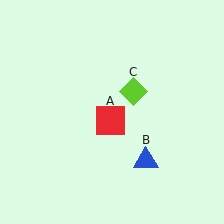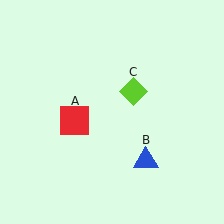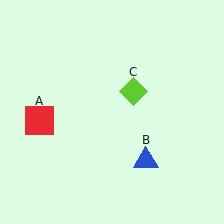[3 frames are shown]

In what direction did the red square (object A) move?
The red square (object A) moved left.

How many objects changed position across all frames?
1 object changed position: red square (object A).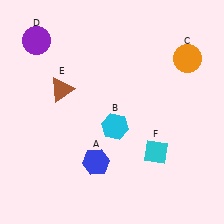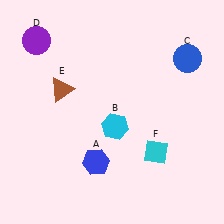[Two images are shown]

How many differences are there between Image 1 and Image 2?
There is 1 difference between the two images.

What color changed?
The circle (C) changed from orange in Image 1 to blue in Image 2.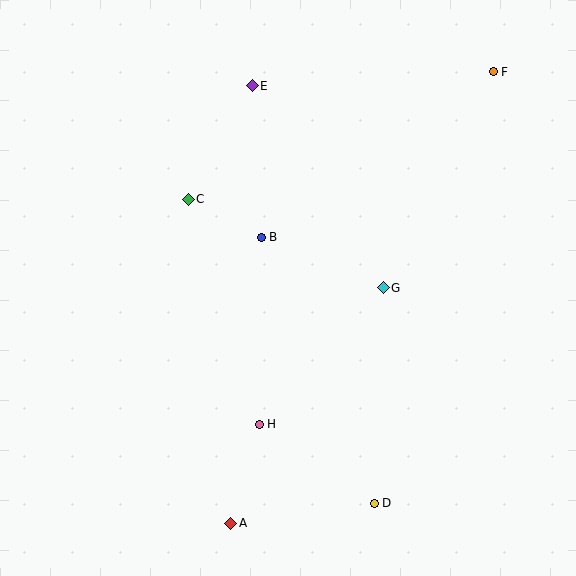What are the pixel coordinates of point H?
Point H is at (259, 424).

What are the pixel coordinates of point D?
Point D is at (374, 503).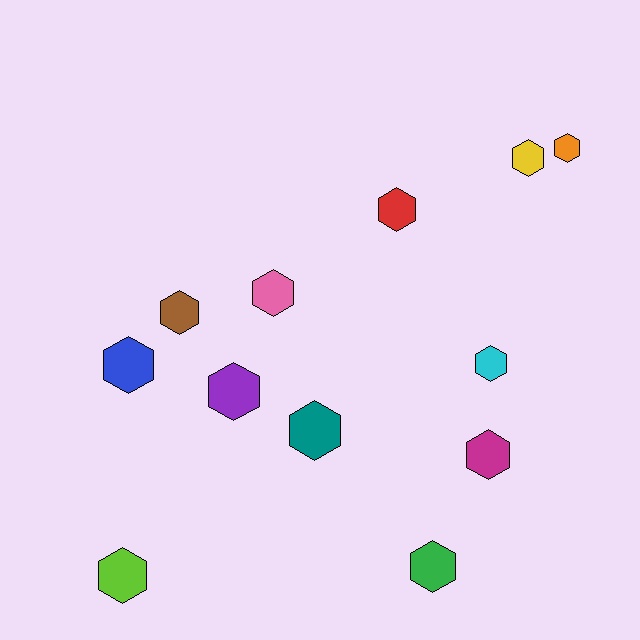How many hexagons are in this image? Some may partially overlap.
There are 12 hexagons.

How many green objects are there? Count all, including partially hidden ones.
There is 1 green object.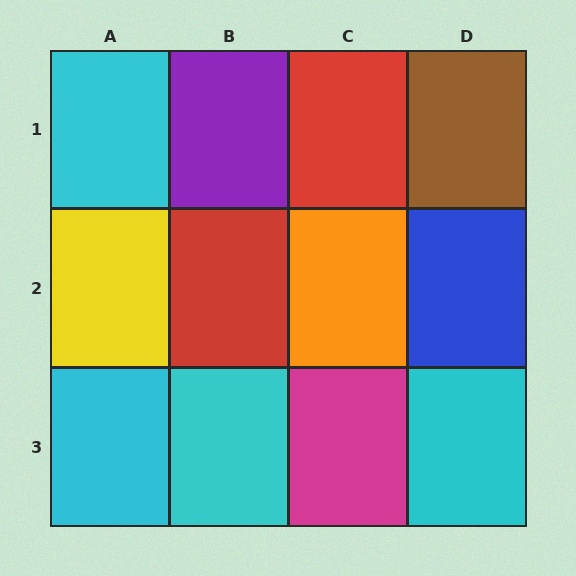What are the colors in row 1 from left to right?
Cyan, purple, red, brown.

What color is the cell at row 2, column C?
Orange.